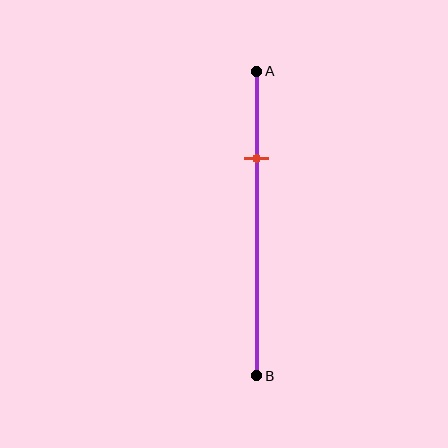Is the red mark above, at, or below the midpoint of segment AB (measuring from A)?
The red mark is above the midpoint of segment AB.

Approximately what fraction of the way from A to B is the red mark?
The red mark is approximately 30% of the way from A to B.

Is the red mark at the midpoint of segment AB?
No, the mark is at about 30% from A, not at the 50% midpoint.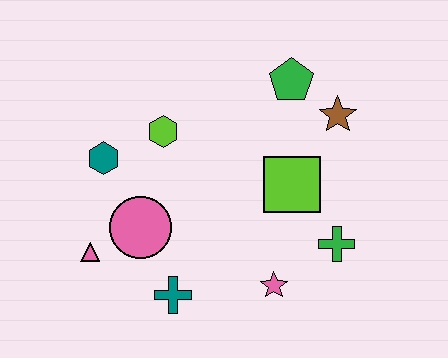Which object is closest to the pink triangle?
The pink circle is closest to the pink triangle.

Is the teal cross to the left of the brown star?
Yes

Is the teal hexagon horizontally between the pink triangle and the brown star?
Yes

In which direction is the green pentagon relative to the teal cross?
The green pentagon is above the teal cross.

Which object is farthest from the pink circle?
The brown star is farthest from the pink circle.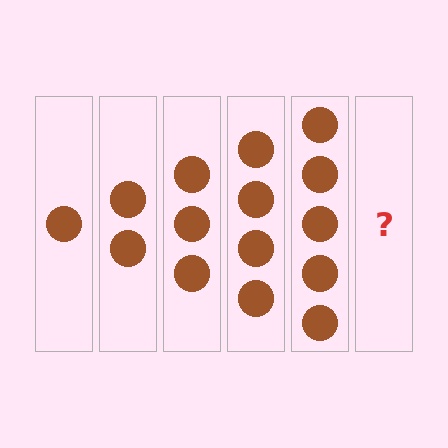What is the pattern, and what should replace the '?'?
The pattern is that each step adds one more circle. The '?' should be 6 circles.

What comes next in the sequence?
The next element should be 6 circles.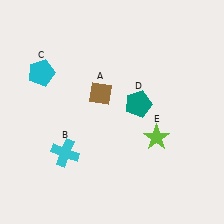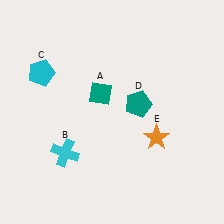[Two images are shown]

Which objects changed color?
A changed from brown to teal. E changed from lime to orange.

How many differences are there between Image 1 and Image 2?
There are 2 differences between the two images.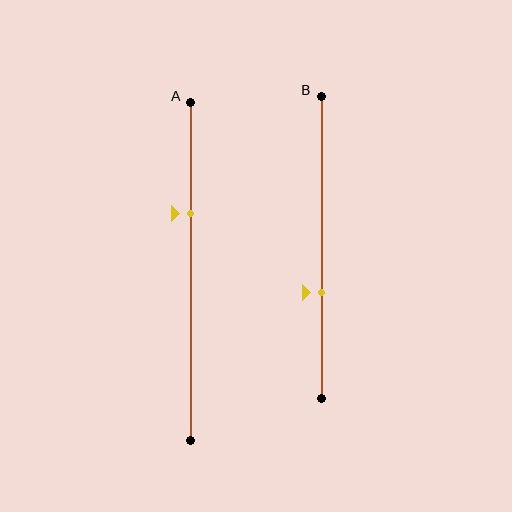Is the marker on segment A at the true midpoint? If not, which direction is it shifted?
No, the marker on segment A is shifted upward by about 17% of the segment length.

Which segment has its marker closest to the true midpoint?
Segment B has its marker closest to the true midpoint.